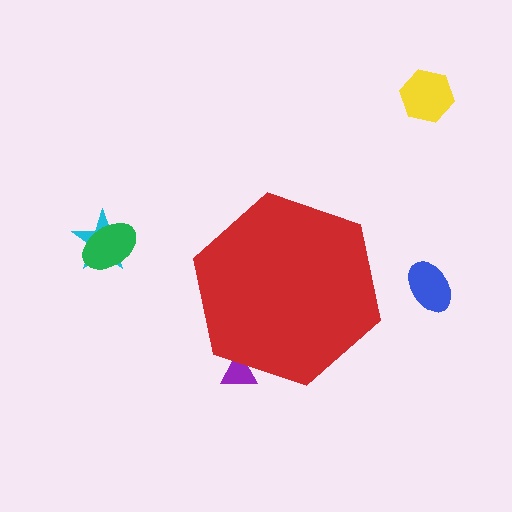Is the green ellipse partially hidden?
No, the green ellipse is fully visible.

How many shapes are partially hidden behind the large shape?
1 shape is partially hidden.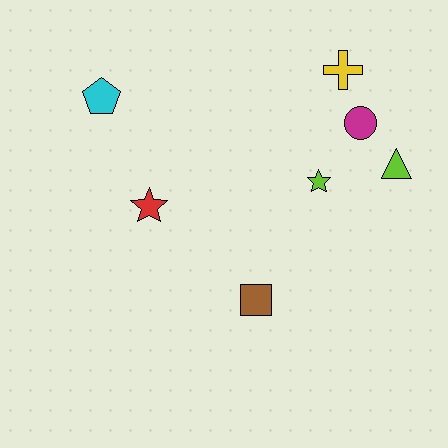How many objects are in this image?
There are 7 objects.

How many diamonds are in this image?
There are no diamonds.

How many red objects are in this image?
There is 1 red object.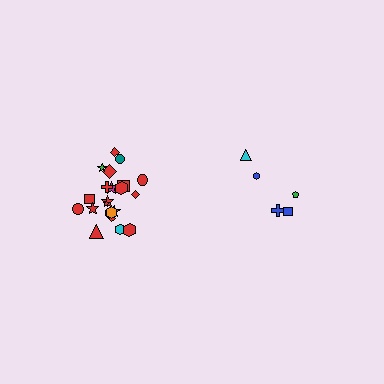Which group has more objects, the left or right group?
The left group.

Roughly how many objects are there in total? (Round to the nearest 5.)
Roughly 25 objects in total.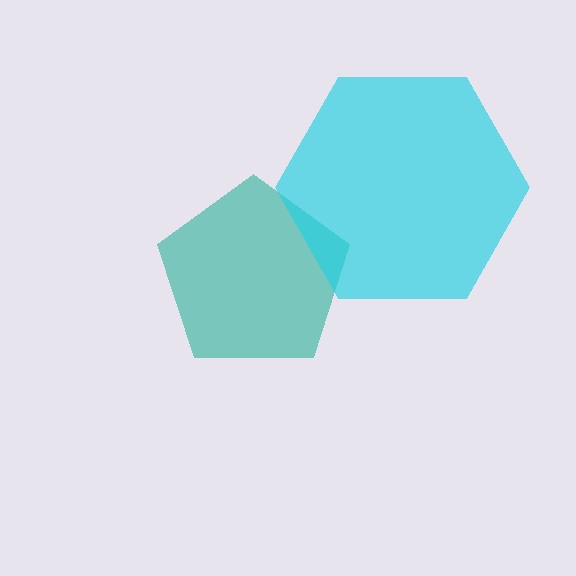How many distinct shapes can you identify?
There are 2 distinct shapes: a teal pentagon, a cyan hexagon.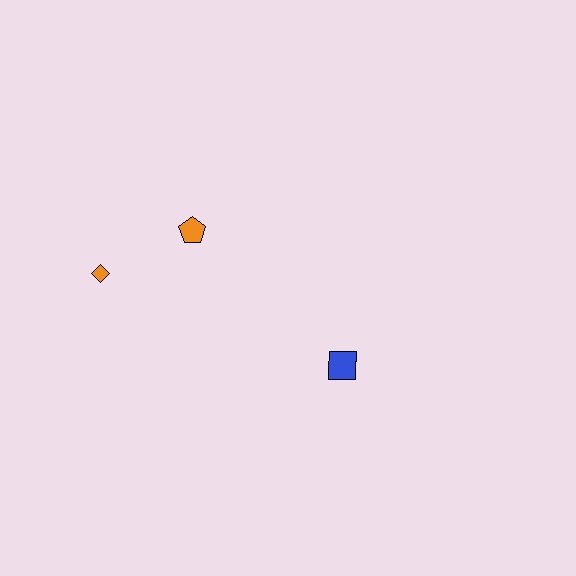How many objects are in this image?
There are 3 objects.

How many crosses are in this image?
There are no crosses.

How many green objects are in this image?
There are no green objects.